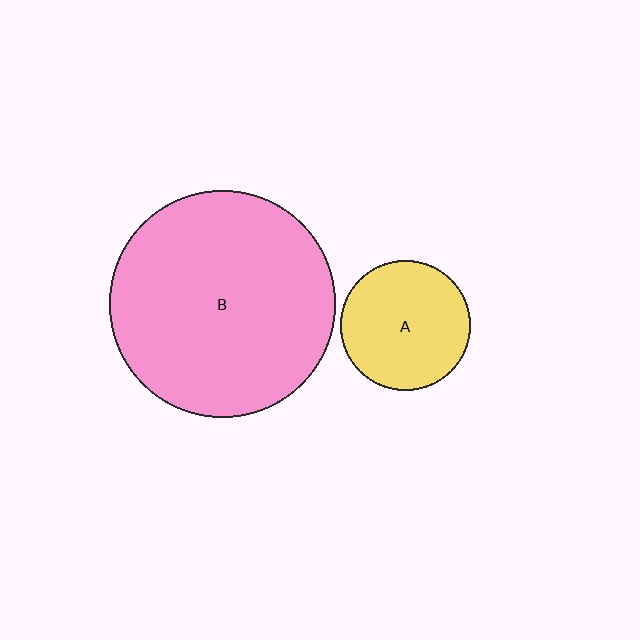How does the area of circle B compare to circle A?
Approximately 3.1 times.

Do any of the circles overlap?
No, none of the circles overlap.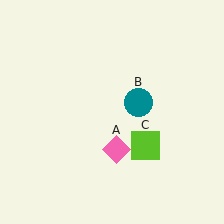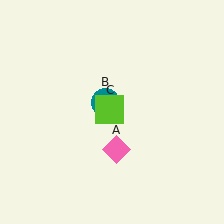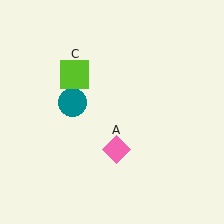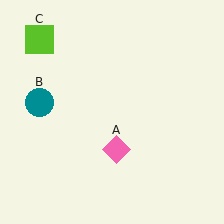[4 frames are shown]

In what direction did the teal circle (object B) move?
The teal circle (object B) moved left.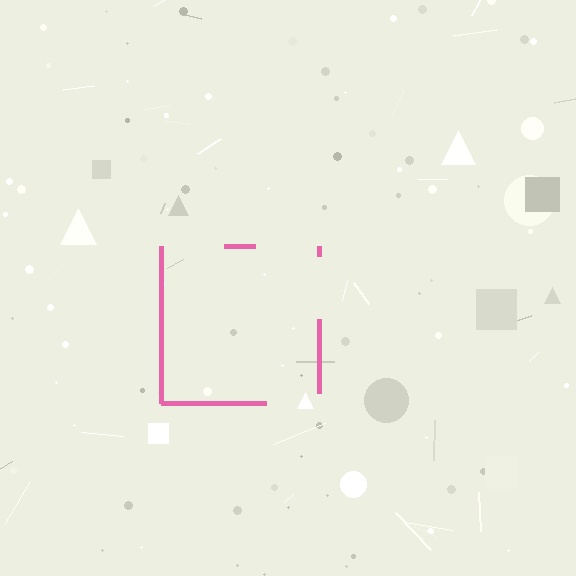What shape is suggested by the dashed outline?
The dashed outline suggests a square.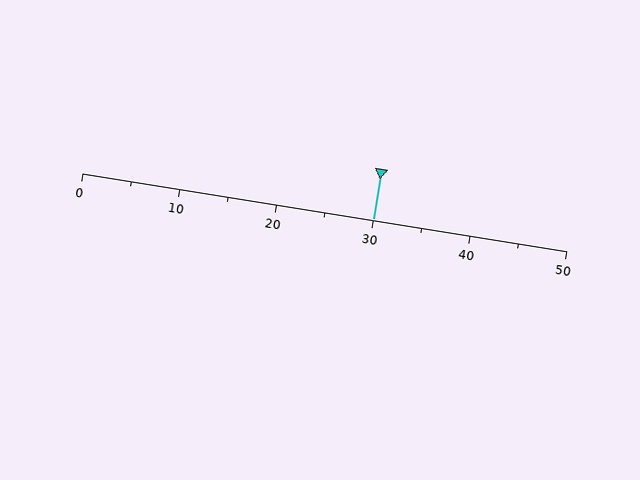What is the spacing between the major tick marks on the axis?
The major ticks are spaced 10 apart.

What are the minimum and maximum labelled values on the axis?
The axis runs from 0 to 50.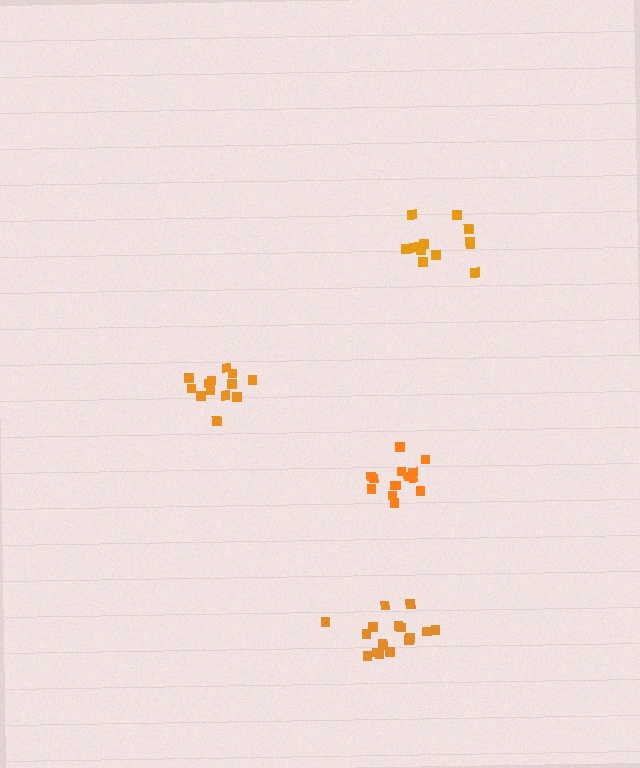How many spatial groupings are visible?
There are 4 spatial groupings.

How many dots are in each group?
Group 1: 14 dots, Group 2: 12 dots, Group 3: 13 dots, Group 4: 17 dots (56 total).